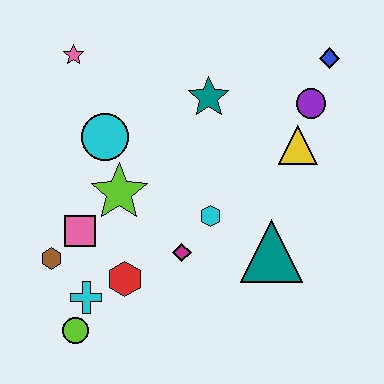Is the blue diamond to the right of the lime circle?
Yes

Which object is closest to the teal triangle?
The cyan hexagon is closest to the teal triangle.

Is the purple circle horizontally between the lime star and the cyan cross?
No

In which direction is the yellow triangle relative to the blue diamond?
The yellow triangle is below the blue diamond.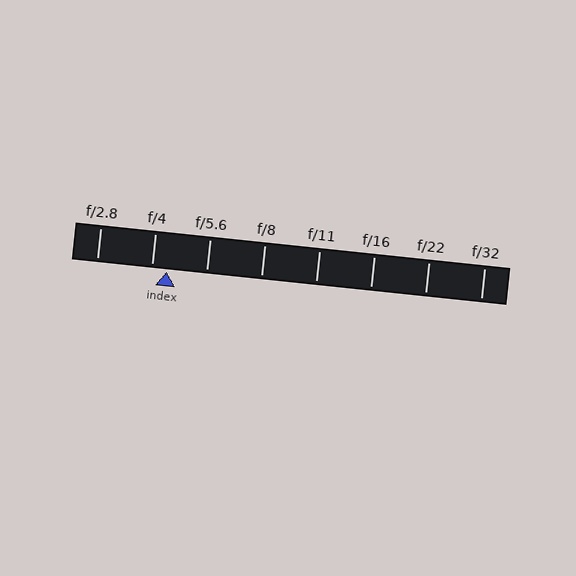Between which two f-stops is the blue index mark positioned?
The index mark is between f/4 and f/5.6.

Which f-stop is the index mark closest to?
The index mark is closest to f/4.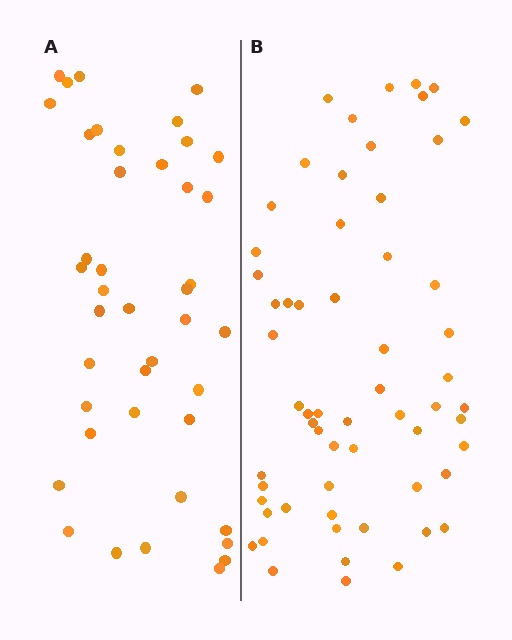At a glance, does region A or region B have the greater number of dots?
Region B (the right region) has more dots.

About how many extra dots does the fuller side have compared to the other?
Region B has approximately 20 more dots than region A.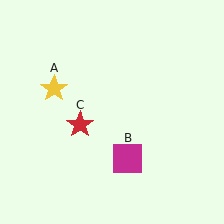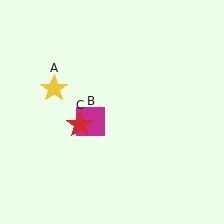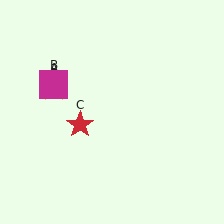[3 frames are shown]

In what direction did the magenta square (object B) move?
The magenta square (object B) moved up and to the left.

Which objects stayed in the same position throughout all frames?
Yellow star (object A) and red star (object C) remained stationary.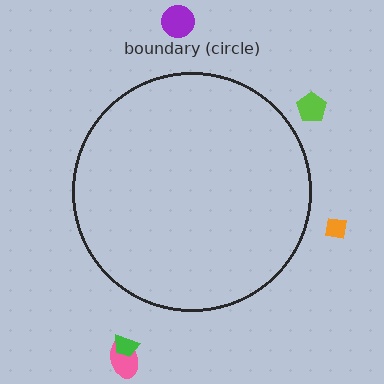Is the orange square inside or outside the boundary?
Outside.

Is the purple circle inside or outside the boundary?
Outside.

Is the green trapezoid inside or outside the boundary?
Outside.